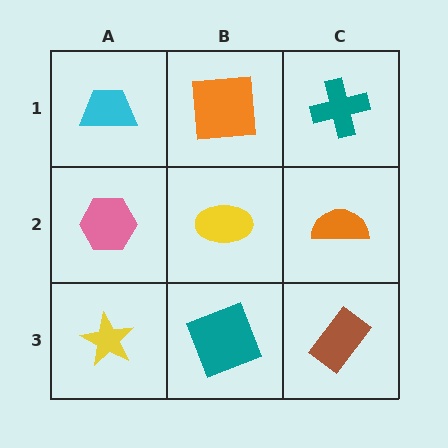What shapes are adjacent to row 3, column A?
A pink hexagon (row 2, column A), a teal square (row 3, column B).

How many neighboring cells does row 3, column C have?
2.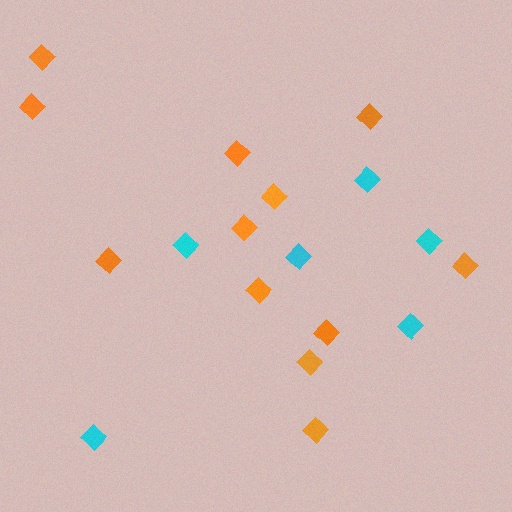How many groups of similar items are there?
There are 2 groups: one group of orange diamonds (12) and one group of cyan diamonds (6).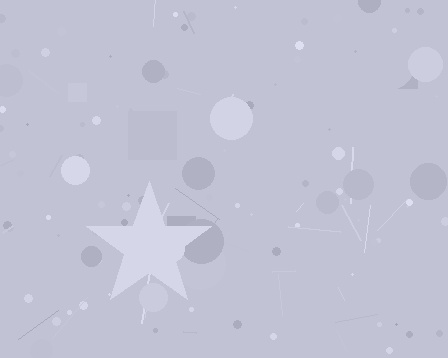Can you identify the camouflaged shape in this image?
The camouflaged shape is a star.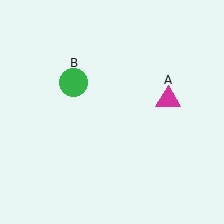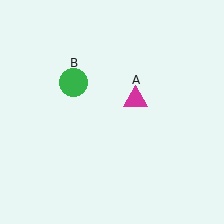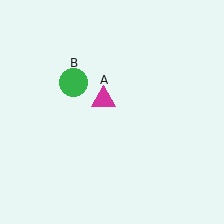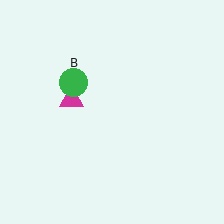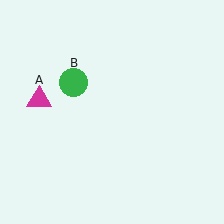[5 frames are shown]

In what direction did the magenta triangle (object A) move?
The magenta triangle (object A) moved left.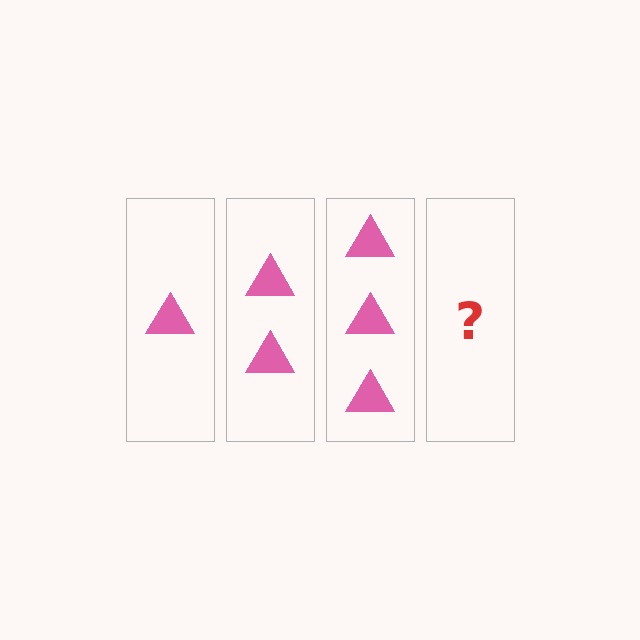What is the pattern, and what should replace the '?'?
The pattern is that each step adds one more triangle. The '?' should be 4 triangles.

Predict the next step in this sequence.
The next step is 4 triangles.